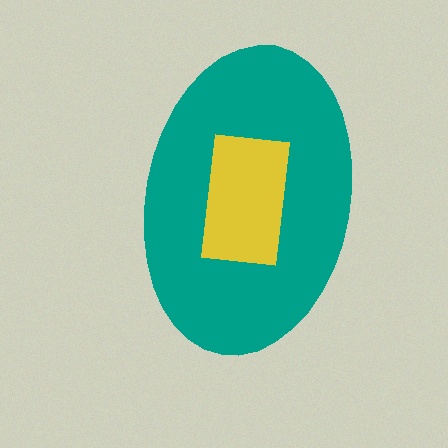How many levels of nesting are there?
2.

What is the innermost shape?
The yellow rectangle.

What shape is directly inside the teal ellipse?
The yellow rectangle.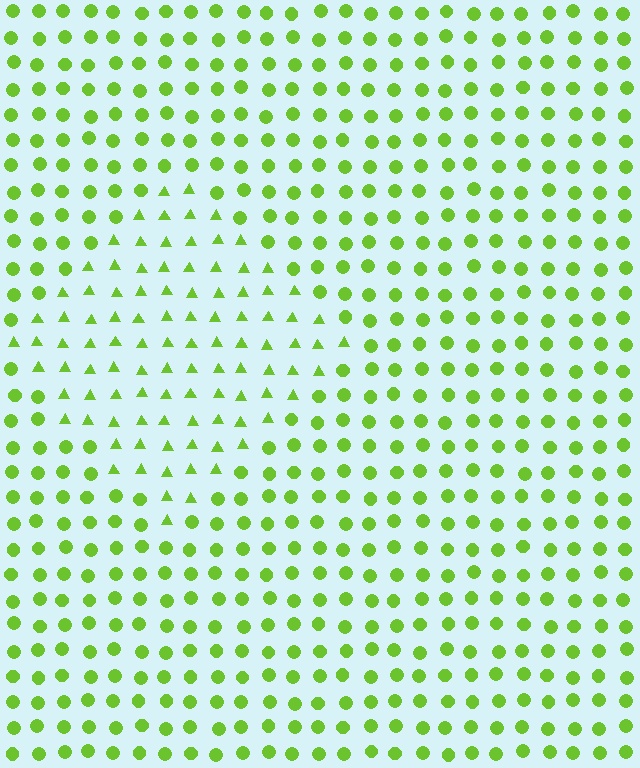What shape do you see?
I see a diamond.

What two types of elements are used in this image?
The image uses triangles inside the diamond region and circles outside it.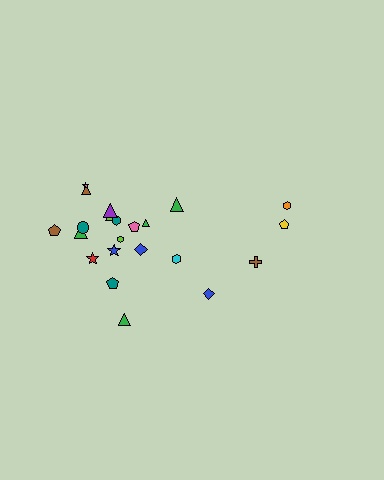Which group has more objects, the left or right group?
The left group.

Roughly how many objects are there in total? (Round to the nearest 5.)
Roughly 20 objects in total.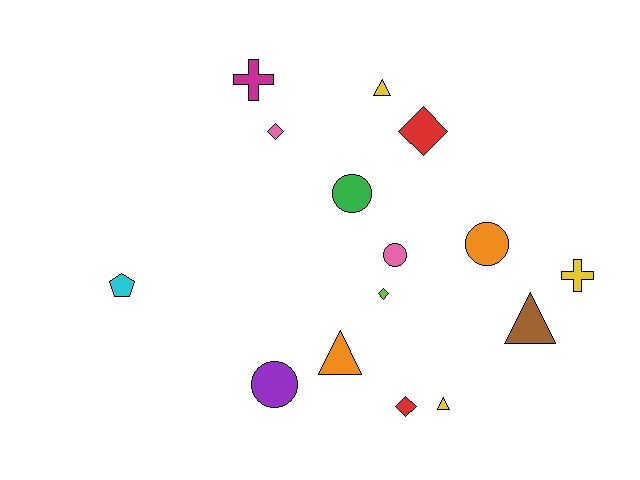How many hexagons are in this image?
There are no hexagons.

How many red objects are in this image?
There are 2 red objects.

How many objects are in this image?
There are 15 objects.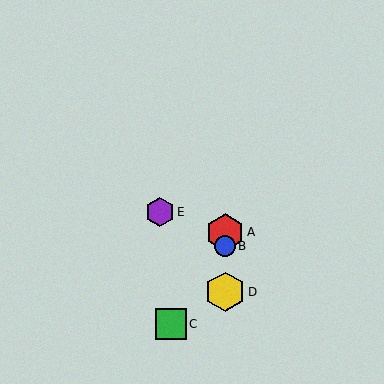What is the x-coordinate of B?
Object B is at x≈225.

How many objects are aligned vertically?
3 objects (A, B, D) are aligned vertically.